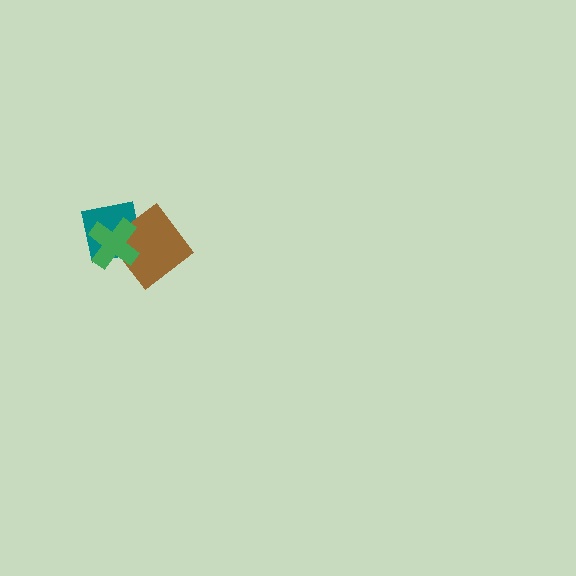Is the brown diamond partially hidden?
Yes, it is partially covered by another shape.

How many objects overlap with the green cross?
2 objects overlap with the green cross.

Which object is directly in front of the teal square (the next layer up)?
The brown diamond is directly in front of the teal square.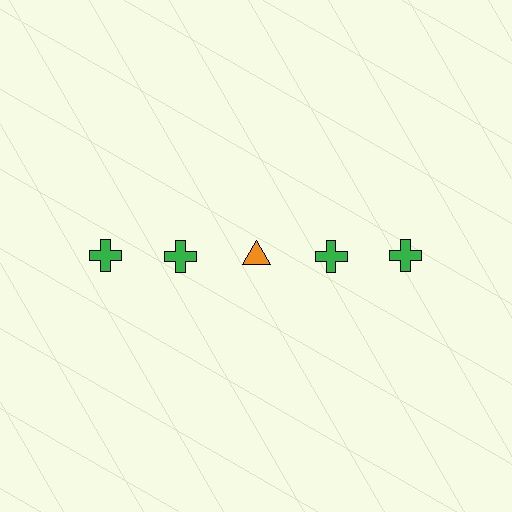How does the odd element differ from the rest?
It differs in both color (orange instead of green) and shape (triangle instead of cross).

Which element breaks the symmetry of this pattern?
The orange triangle in the top row, center column breaks the symmetry. All other shapes are green crosses.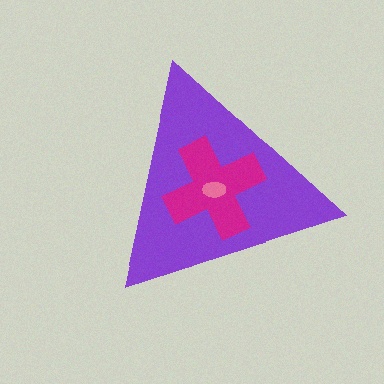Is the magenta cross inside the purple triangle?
Yes.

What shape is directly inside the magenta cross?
The pink ellipse.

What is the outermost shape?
The purple triangle.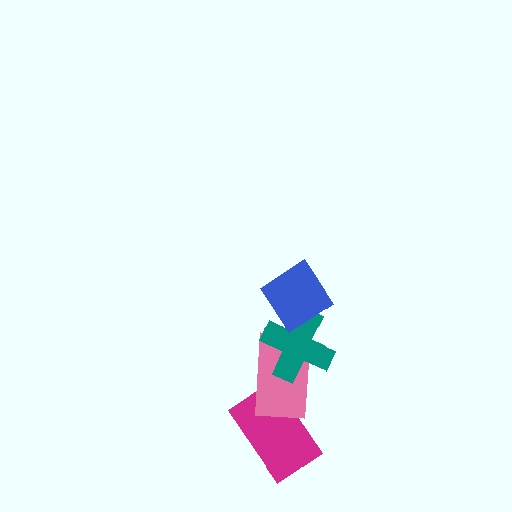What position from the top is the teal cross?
The teal cross is 2nd from the top.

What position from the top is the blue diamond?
The blue diamond is 1st from the top.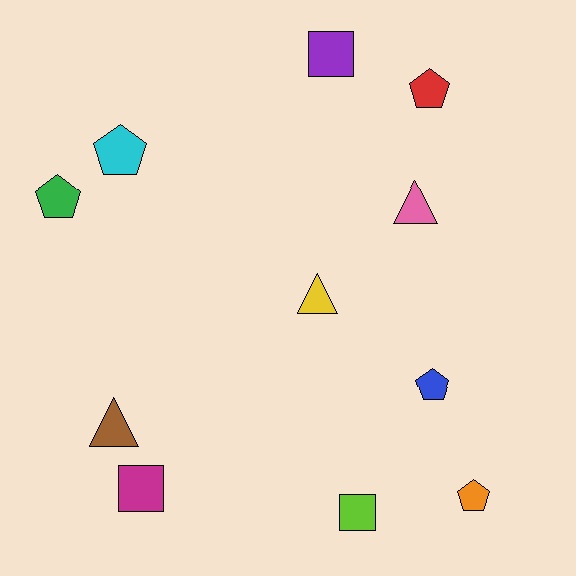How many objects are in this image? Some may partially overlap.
There are 11 objects.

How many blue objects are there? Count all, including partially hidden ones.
There is 1 blue object.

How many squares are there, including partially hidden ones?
There are 3 squares.